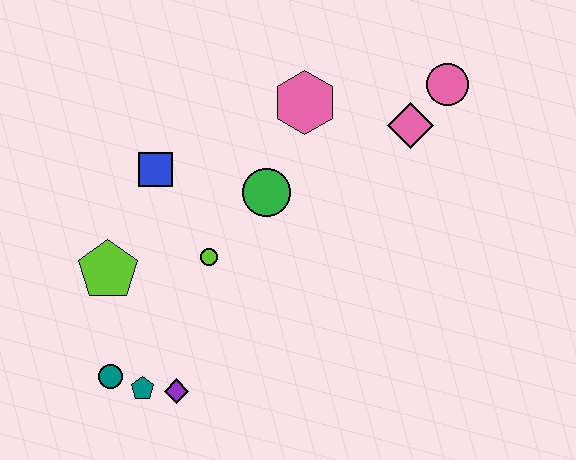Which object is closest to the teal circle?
The teal pentagon is closest to the teal circle.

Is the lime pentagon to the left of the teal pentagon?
Yes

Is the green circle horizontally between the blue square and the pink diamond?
Yes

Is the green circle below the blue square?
Yes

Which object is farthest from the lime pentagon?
The pink circle is farthest from the lime pentagon.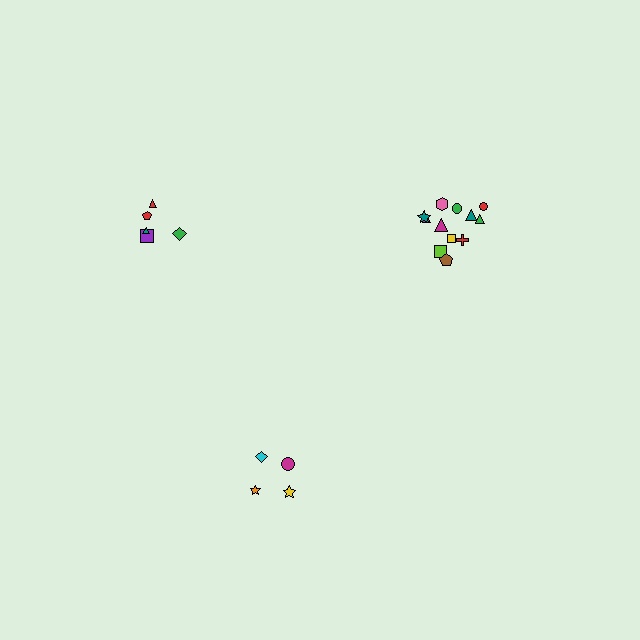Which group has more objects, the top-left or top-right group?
The top-right group.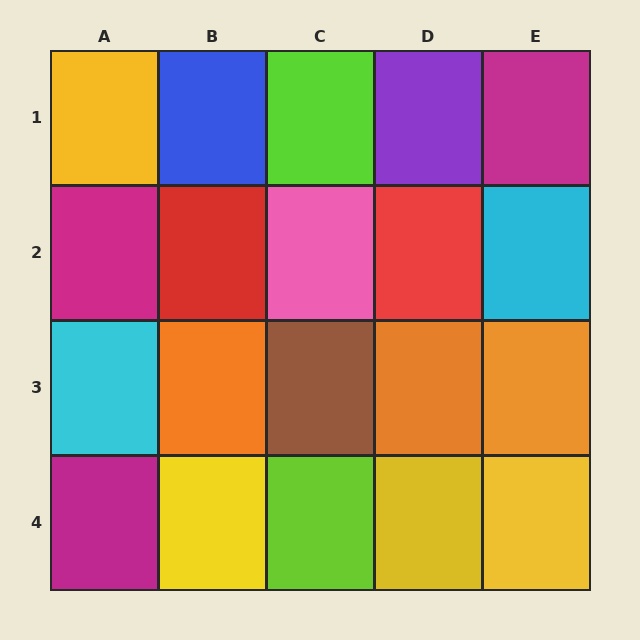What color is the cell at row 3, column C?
Brown.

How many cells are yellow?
4 cells are yellow.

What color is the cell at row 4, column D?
Yellow.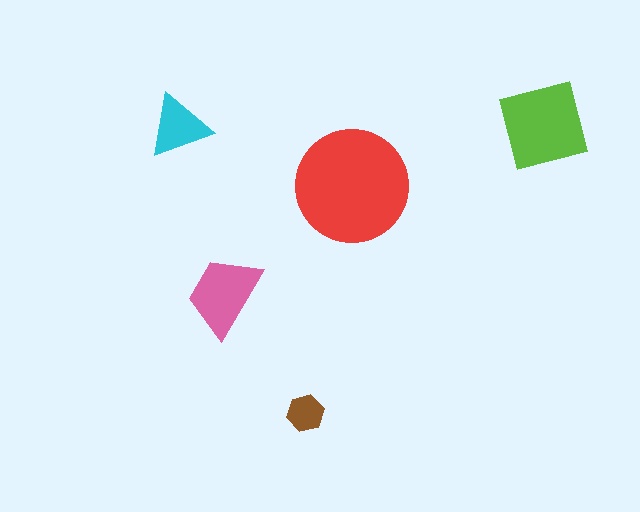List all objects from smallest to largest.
The brown hexagon, the cyan triangle, the pink trapezoid, the lime square, the red circle.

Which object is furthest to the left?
The cyan triangle is leftmost.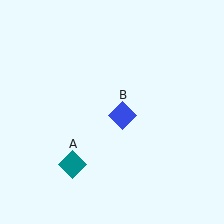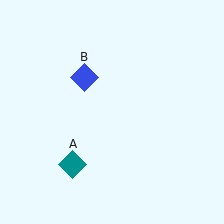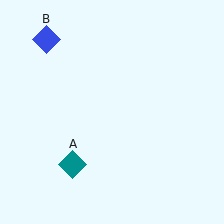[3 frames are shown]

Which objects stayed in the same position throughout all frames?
Teal diamond (object A) remained stationary.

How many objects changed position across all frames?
1 object changed position: blue diamond (object B).